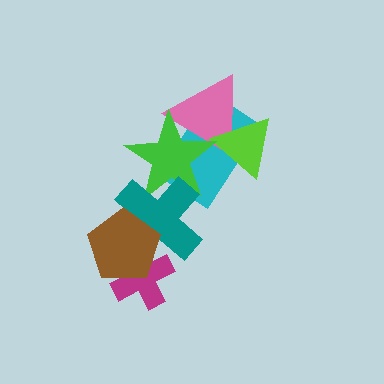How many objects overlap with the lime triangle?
3 objects overlap with the lime triangle.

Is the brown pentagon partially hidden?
No, no other shape covers it.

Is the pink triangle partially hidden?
Yes, it is partially covered by another shape.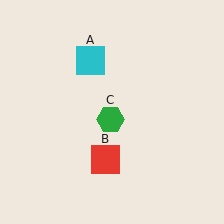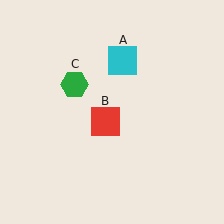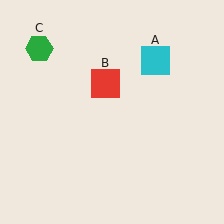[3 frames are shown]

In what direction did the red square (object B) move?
The red square (object B) moved up.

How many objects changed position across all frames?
3 objects changed position: cyan square (object A), red square (object B), green hexagon (object C).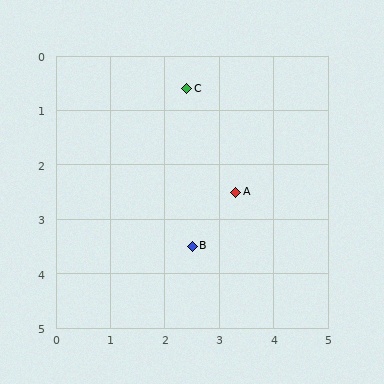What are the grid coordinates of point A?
Point A is at approximately (3.3, 2.5).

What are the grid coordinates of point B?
Point B is at approximately (2.5, 3.5).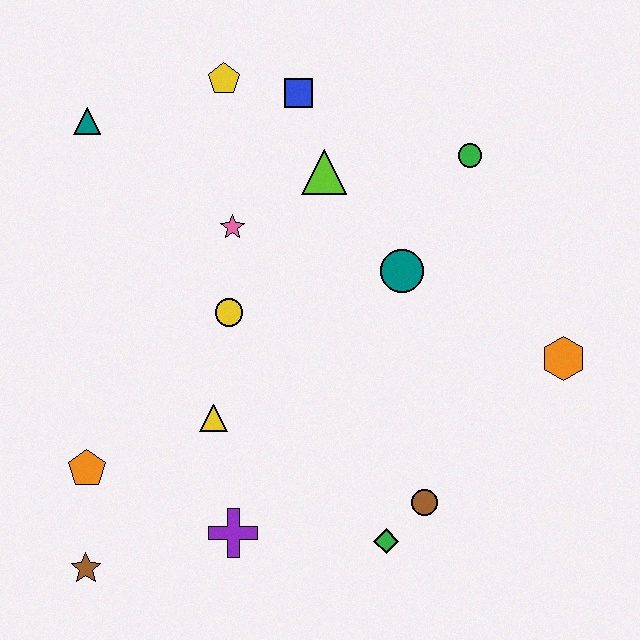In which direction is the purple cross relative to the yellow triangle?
The purple cross is below the yellow triangle.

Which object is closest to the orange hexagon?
The teal circle is closest to the orange hexagon.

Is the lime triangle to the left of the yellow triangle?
No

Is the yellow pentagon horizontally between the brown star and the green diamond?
Yes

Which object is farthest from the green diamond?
The teal triangle is farthest from the green diamond.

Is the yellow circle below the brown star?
No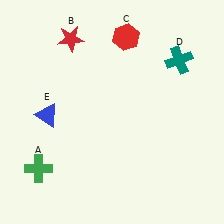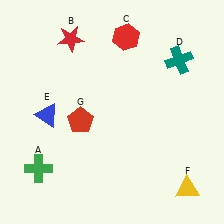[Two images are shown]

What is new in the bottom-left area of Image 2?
A red pentagon (G) was added in the bottom-left area of Image 2.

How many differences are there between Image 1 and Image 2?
There are 2 differences between the two images.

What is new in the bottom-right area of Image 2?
A yellow triangle (F) was added in the bottom-right area of Image 2.